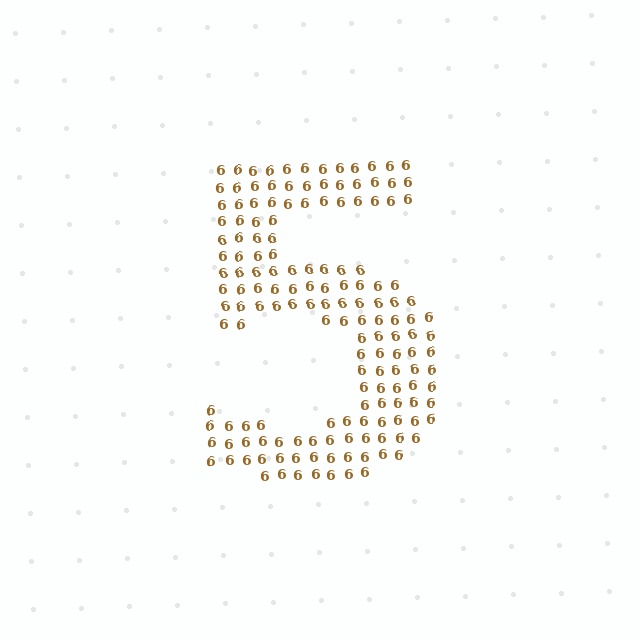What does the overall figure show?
The overall figure shows the digit 5.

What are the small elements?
The small elements are digit 6's.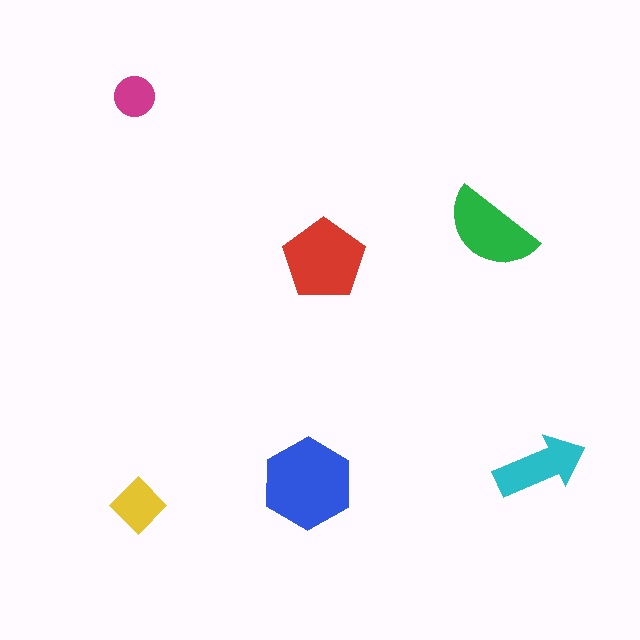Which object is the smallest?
The magenta circle.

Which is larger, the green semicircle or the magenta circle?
The green semicircle.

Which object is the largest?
The blue hexagon.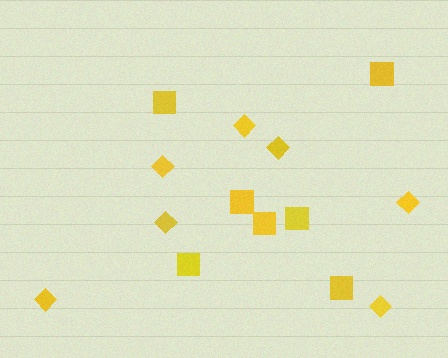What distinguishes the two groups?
There are 2 groups: one group of squares (7) and one group of diamonds (7).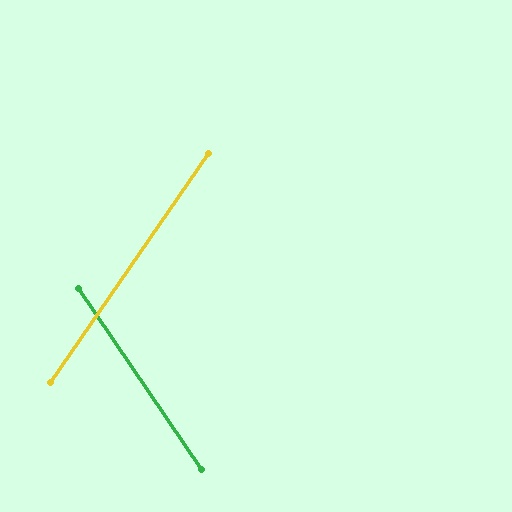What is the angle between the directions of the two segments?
Approximately 69 degrees.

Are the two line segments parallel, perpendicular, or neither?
Neither parallel nor perpendicular — they differ by about 69°.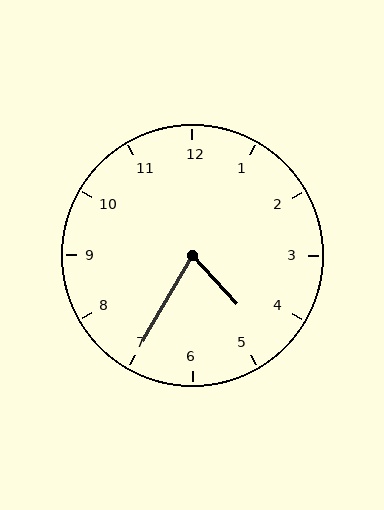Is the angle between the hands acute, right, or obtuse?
It is acute.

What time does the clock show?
4:35.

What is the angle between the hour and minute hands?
Approximately 72 degrees.